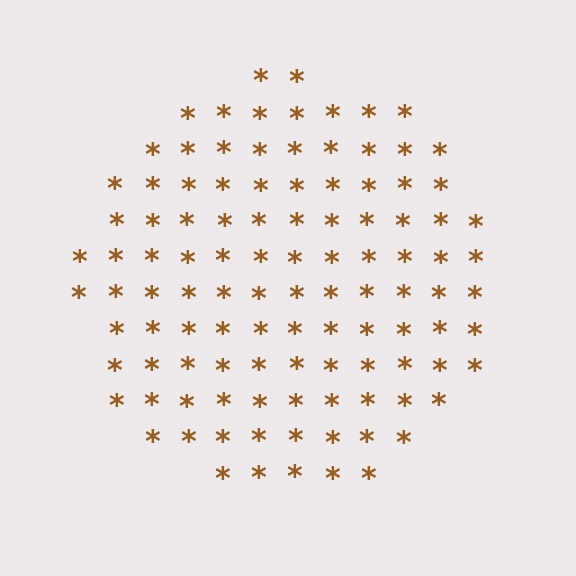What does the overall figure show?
The overall figure shows a circle.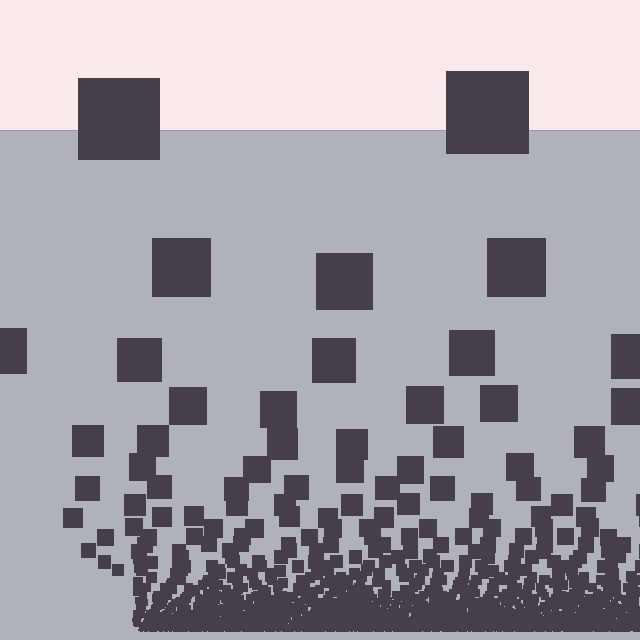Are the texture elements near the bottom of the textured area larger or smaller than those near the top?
Smaller. The gradient is inverted — elements near the bottom are smaller and denser.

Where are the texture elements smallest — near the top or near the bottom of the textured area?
Near the bottom.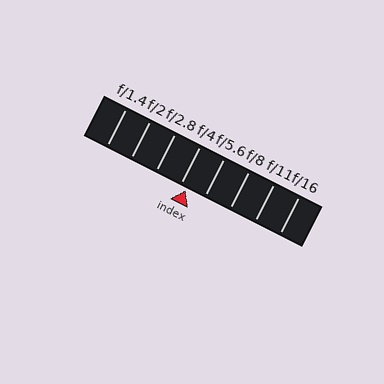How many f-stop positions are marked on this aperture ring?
There are 8 f-stop positions marked.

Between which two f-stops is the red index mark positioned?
The index mark is between f/4 and f/5.6.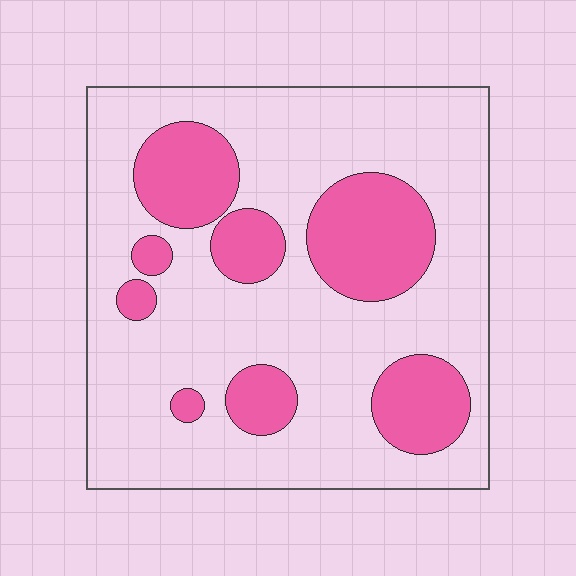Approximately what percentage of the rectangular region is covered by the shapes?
Approximately 25%.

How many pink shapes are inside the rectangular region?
8.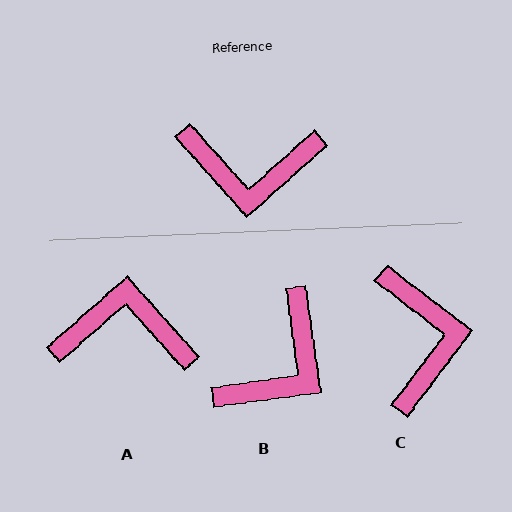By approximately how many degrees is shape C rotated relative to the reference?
Approximately 101 degrees counter-clockwise.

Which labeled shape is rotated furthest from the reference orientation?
A, about 179 degrees away.